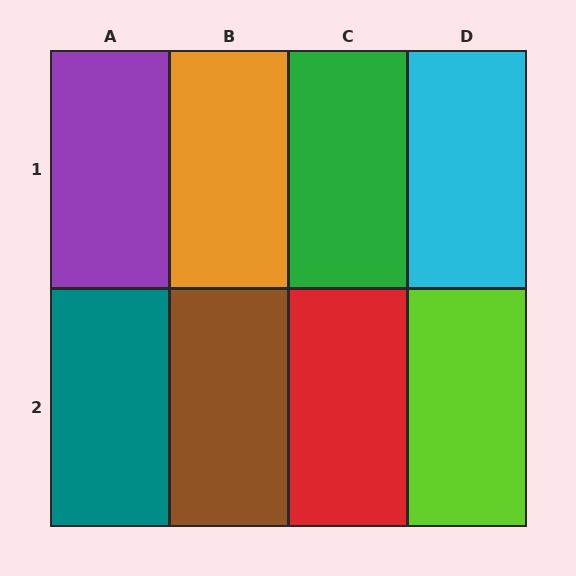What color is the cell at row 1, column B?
Orange.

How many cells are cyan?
1 cell is cyan.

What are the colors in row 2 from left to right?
Teal, brown, red, lime.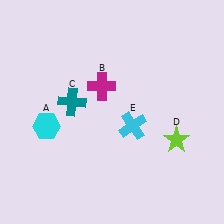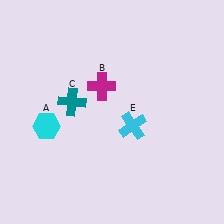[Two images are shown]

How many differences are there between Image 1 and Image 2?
There is 1 difference between the two images.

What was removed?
The lime star (D) was removed in Image 2.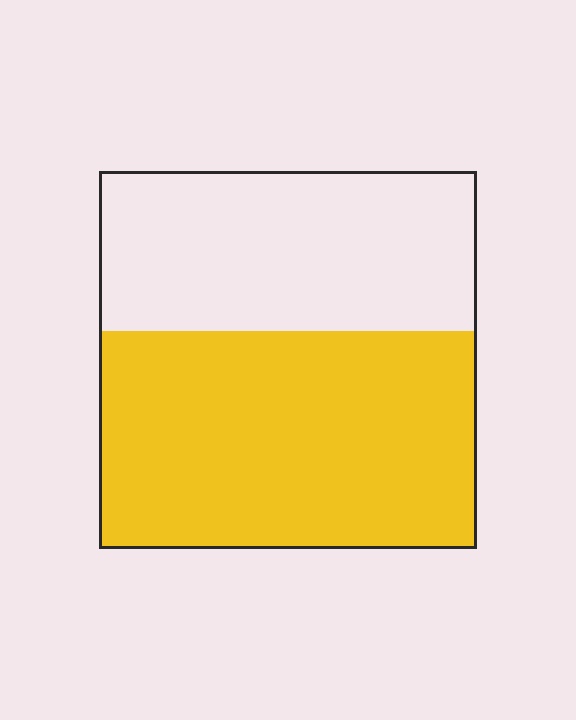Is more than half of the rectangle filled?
Yes.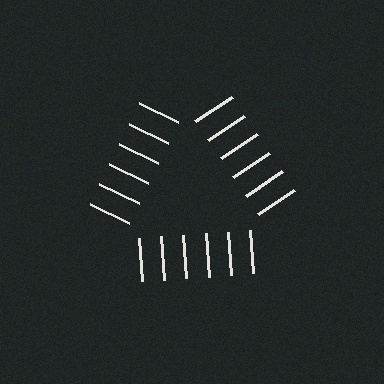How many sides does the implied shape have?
3 sides — the line-ends trace a triangle.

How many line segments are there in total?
18 — 6 along each of the 3 edges.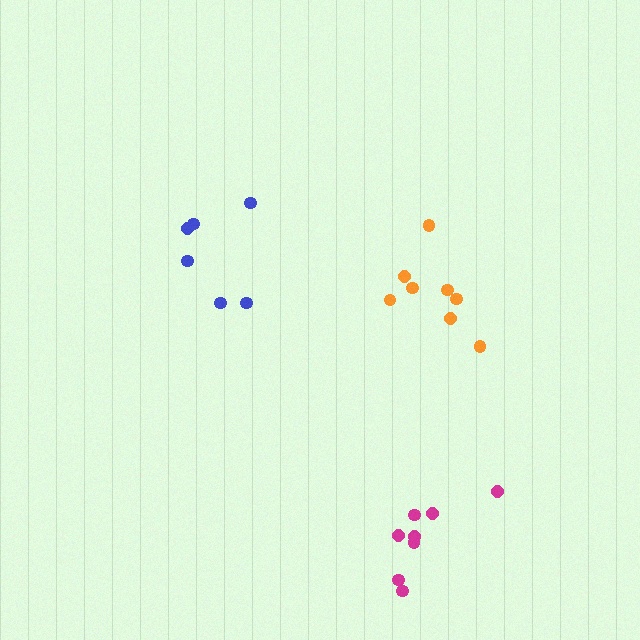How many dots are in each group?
Group 1: 8 dots, Group 2: 6 dots, Group 3: 8 dots (22 total).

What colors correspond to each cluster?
The clusters are colored: orange, blue, magenta.